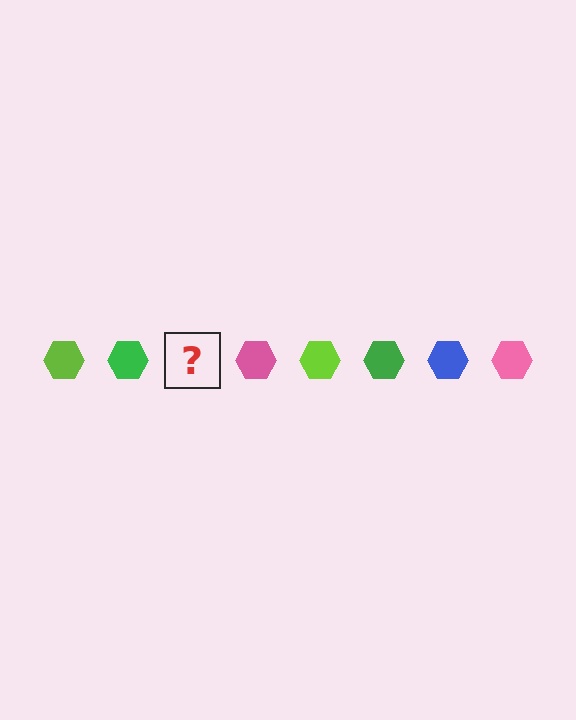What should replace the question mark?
The question mark should be replaced with a blue hexagon.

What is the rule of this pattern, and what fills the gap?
The rule is that the pattern cycles through lime, green, blue, pink hexagons. The gap should be filled with a blue hexagon.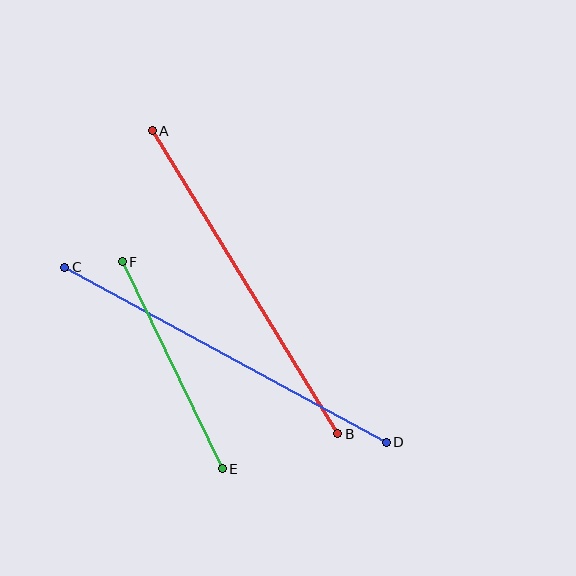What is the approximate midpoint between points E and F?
The midpoint is at approximately (172, 365) pixels.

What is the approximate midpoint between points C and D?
The midpoint is at approximately (226, 355) pixels.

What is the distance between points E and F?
The distance is approximately 230 pixels.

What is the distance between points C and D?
The distance is approximately 366 pixels.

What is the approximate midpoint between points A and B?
The midpoint is at approximately (245, 282) pixels.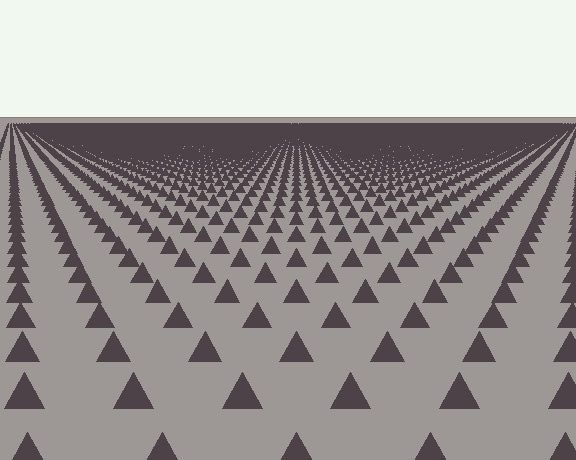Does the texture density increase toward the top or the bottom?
Density increases toward the top.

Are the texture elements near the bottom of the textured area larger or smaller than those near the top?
Larger. Near the bottom, elements are closer to the viewer and appear at a bigger on-screen size.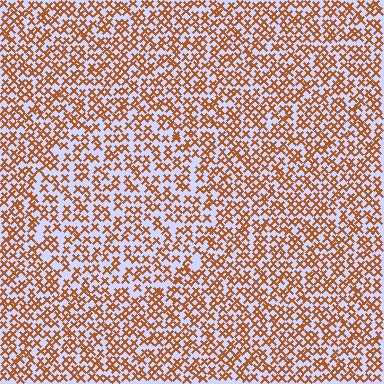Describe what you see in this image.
The image contains small brown elements arranged at two different densities. A circle-shaped region is visible where the elements are less densely packed than the surrounding area.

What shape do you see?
I see a circle.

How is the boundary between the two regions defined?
The boundary is defined by a change in element density (approximately 1.4x ratio). All elements are the same color, size, and shape.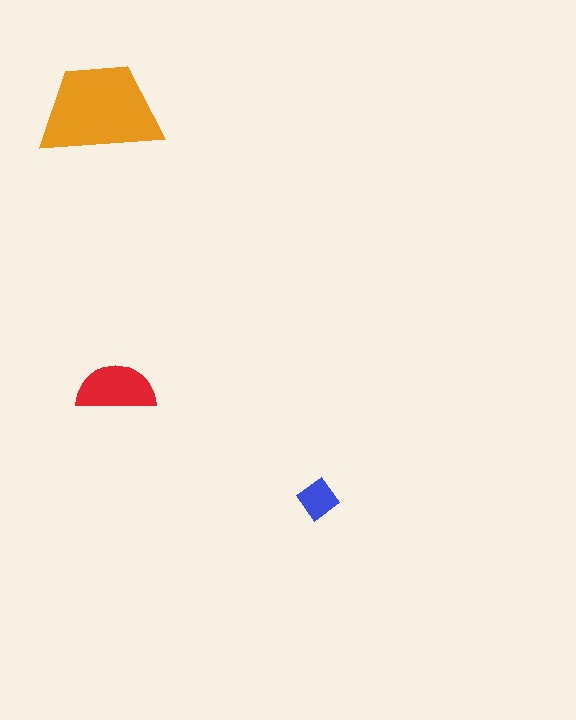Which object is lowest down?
The blue diamond is bottommost.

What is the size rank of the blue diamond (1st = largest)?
3rd.